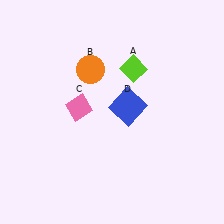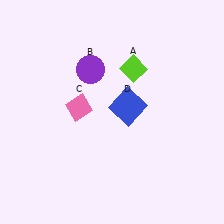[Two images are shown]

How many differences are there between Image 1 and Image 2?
There is 1 difference between the two images.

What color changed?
The circle (B) changed from orange in Image 1 to purple in Image 2.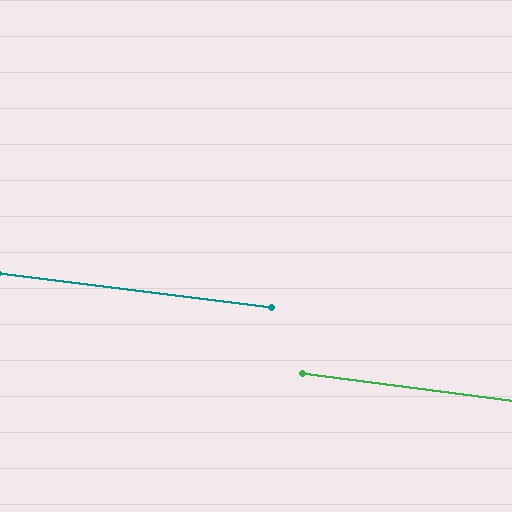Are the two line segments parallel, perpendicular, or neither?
Parallel — their directions differ by only 0.4°.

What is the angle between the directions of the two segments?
Approximately 0 degrees.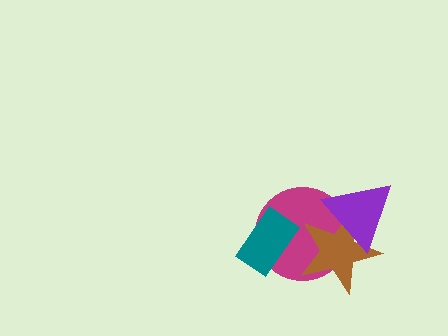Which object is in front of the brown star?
The purple triangle is in front of the brown star.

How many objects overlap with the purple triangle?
2 objects overlap with the purple triangle.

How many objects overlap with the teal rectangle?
1 object overlaps with the teal rectangle.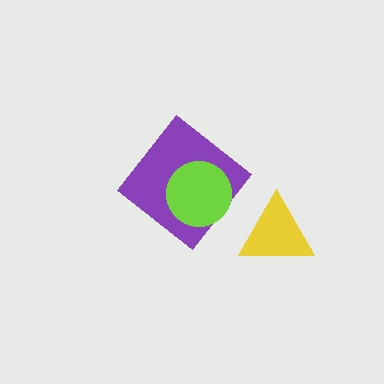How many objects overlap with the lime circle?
1 object overlaps with the lime circle.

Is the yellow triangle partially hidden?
No, no other shape covers it.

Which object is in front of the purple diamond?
The lime circle is in front of the purple diamond.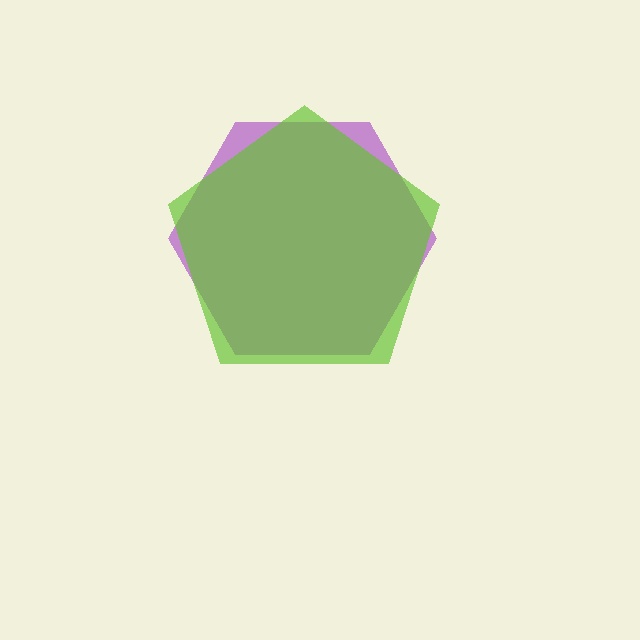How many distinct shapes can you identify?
There are 2 distinct shapes: a purple hexagon, a lime pentagon.